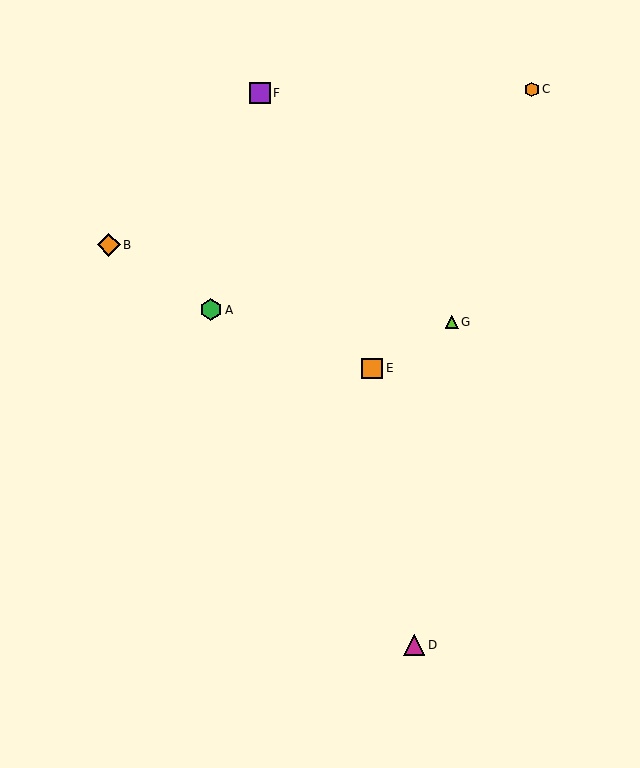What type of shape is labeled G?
Shape G is a lime triangle.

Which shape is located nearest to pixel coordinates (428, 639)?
The magenta triangle (labeled D) at (414, 645) is nearest to that location.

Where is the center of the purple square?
The center of the purple square is at (260, 93).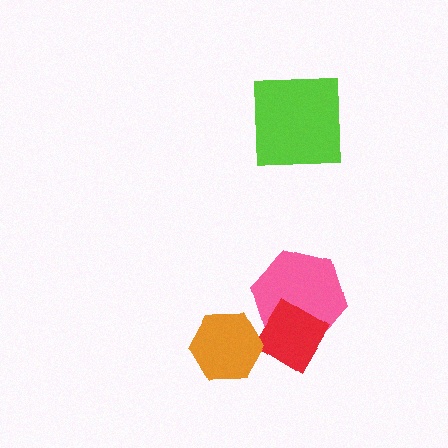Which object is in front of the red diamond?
The orange hexagon is in front of the red diamond.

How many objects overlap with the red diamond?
2 objects overlap with the red diamond.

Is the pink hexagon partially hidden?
Yes, it is partially covered by another shape.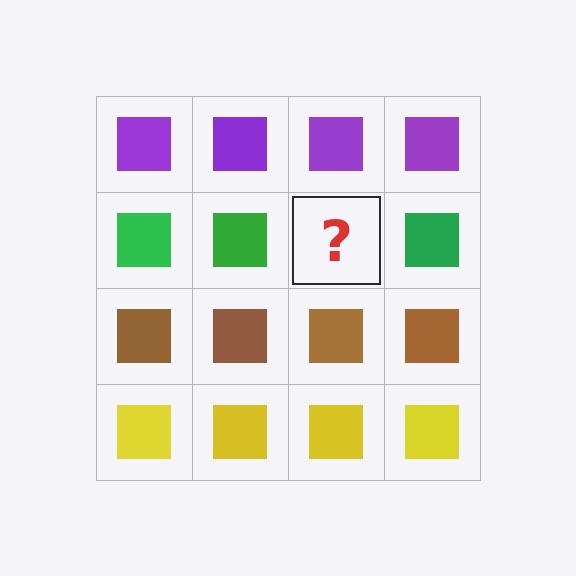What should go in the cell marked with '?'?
The missing cell should contain a green square.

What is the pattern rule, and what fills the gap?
The rule is that each row has a consistent color. The gap should be filled with a green square.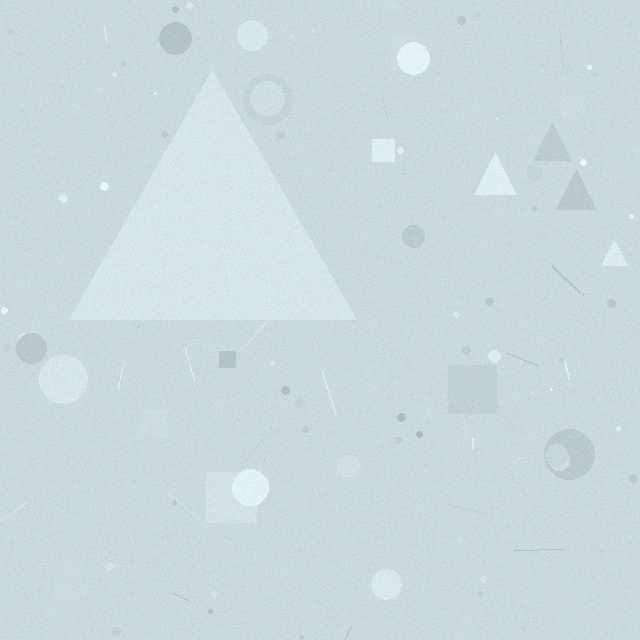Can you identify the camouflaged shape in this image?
The camouflaged shape is a triangle.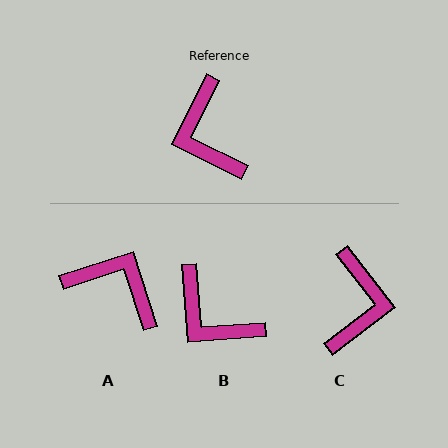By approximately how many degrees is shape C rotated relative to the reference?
Approximately 154 degrees counter-clockwise.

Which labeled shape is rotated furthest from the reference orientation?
C, about 154 degrees away.